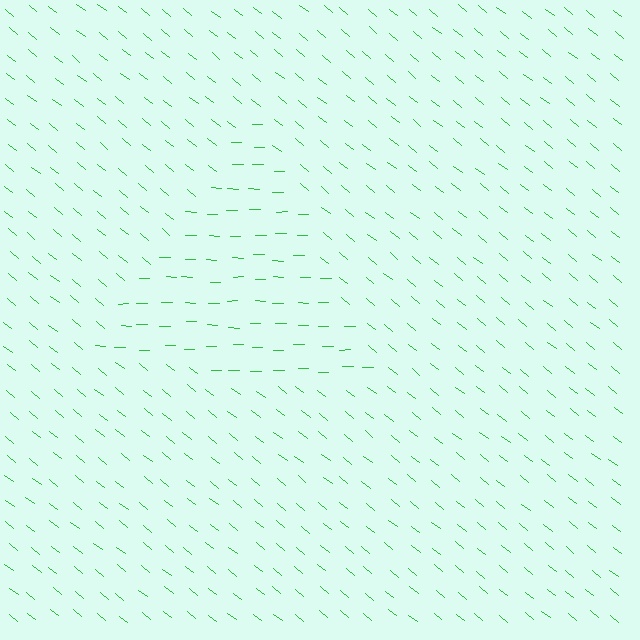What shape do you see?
I see a triangle.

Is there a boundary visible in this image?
Yes, there is a texture boundary formed by a change in line orientation.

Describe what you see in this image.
The image is filled with small green line segments. A triangle region in the image has lines oriented differently from the surrounding lines, creating a visible texture boundary.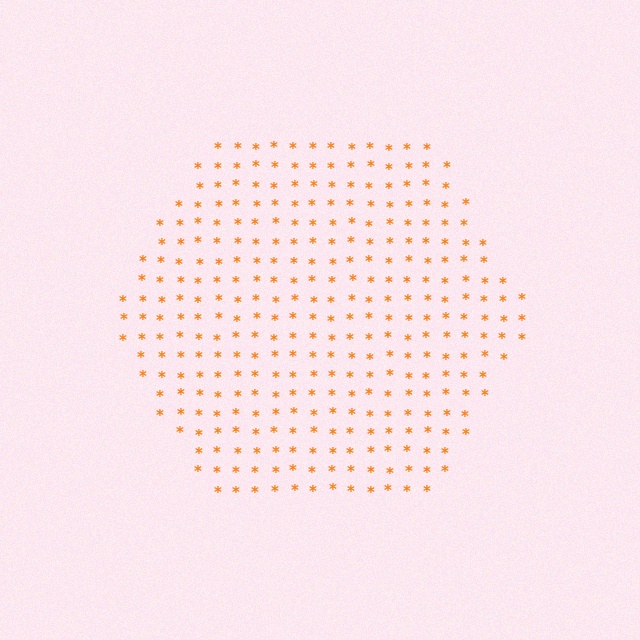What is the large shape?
The large shape is a hexagon.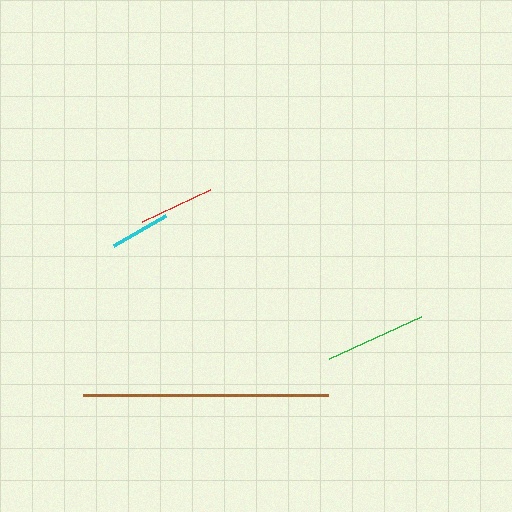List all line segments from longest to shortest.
From longest to shortest: brown, green, red, cyan.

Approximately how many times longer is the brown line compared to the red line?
The brown line is approximately 3.2 times the length of the red line.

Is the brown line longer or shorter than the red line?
The brown line is longer than the red line.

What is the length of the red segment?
The red segment is approximately 75 pixels long.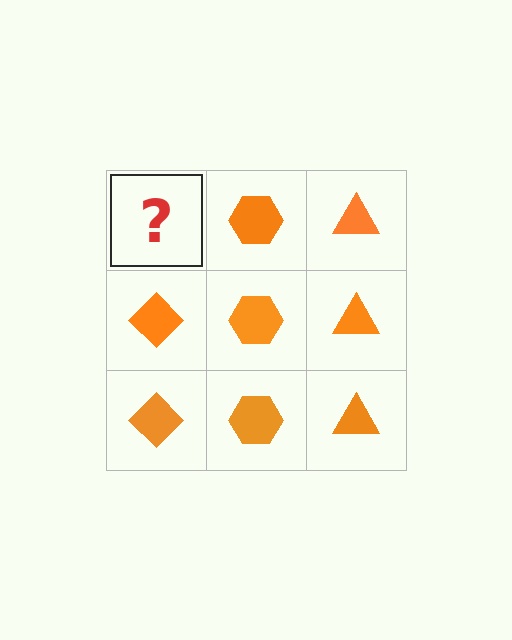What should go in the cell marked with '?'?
The missing cell should contain an orange diamond.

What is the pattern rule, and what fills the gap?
The rule is that each column has a consistent shape. The gap should be filled with an orange diamond.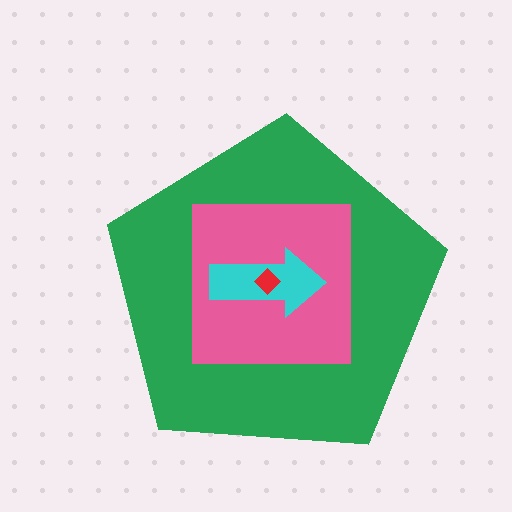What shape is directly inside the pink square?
The cyan arrow.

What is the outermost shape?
The green pentagon.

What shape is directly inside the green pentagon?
The pink square.